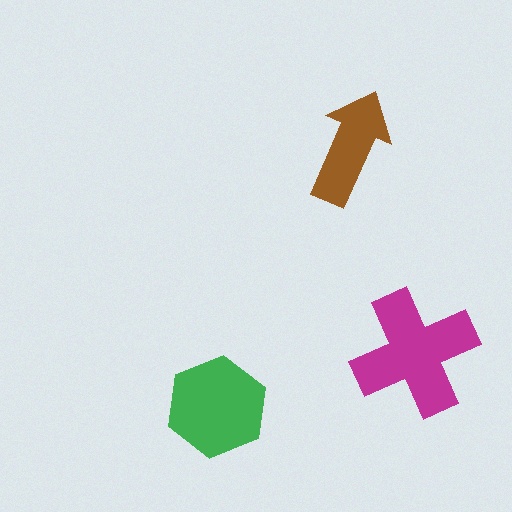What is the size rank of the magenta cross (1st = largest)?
1st.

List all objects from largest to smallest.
The magenta cross, the green hexagon, the brown arrow.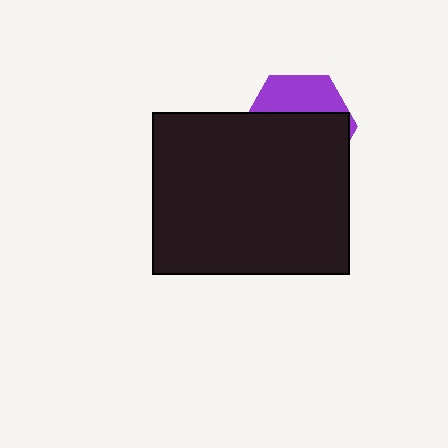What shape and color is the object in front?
The object in front is a black rectangle.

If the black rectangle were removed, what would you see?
You would see the complete purple hexagon.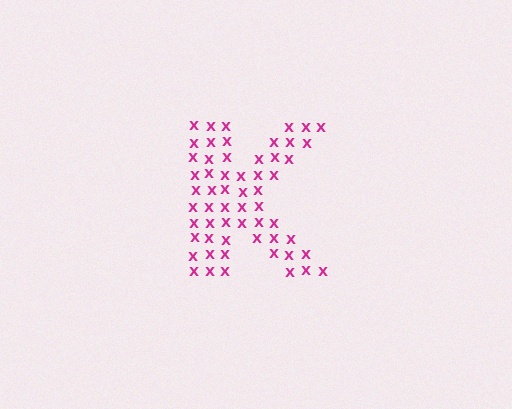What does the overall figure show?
The overall figure shows the letter K.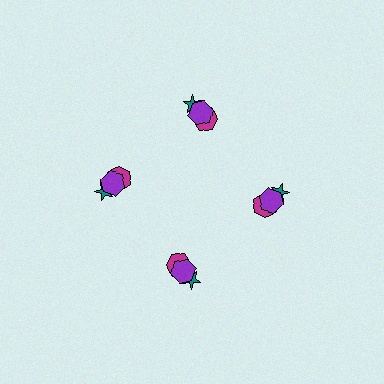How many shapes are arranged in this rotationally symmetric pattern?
There are 12 shapes, arranged in 4 groups of 3.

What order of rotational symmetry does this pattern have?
This pattern has 4-fold rotational symmetry.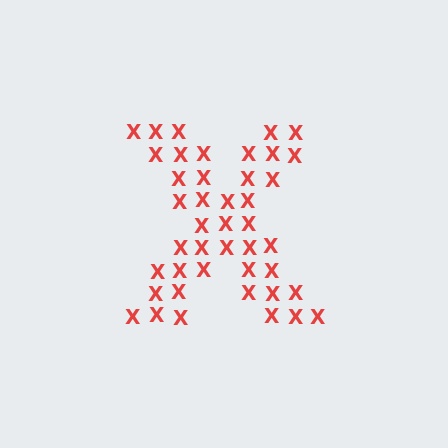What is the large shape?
The large shape is the letter X.